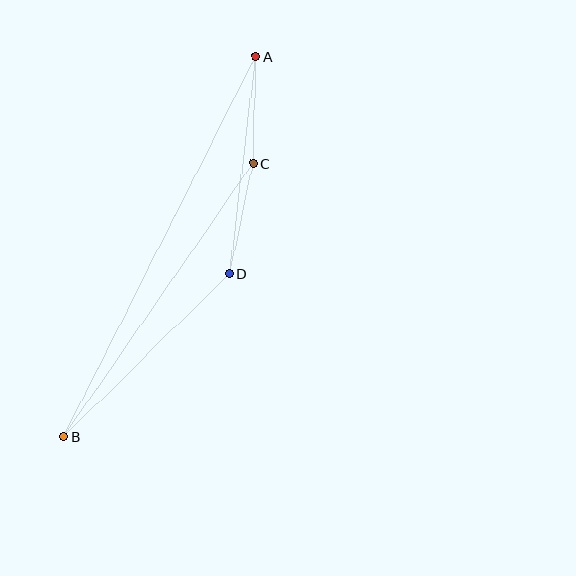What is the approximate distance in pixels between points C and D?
The distance between C and D is approximately 113 pixels.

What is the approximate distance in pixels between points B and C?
The distance between B and C is approximately 333 pixels.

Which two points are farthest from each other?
Points A and B are farthest from each other.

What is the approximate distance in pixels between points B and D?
The distance between B and D is approximately 232 pixels.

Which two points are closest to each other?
Points A and C are closest to each other.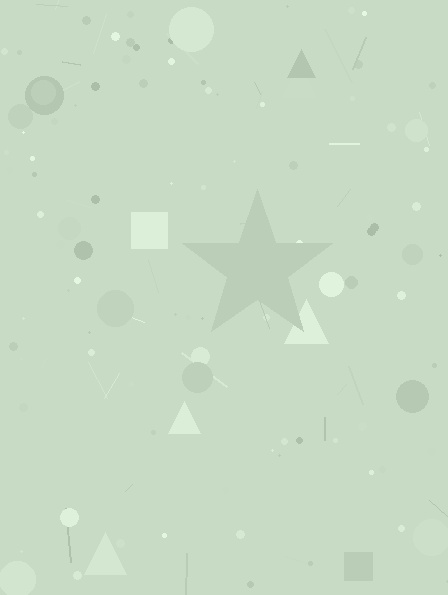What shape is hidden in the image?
A star is hidden in the image.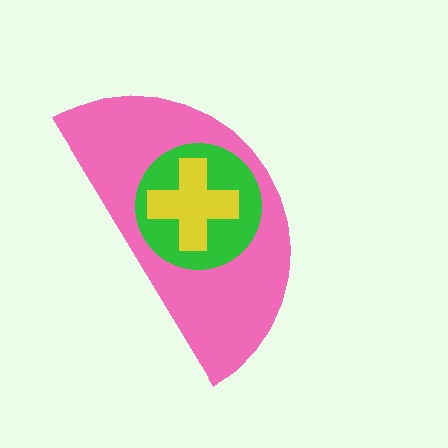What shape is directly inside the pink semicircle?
The green circle.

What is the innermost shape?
The yellow cross.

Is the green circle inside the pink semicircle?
Yes.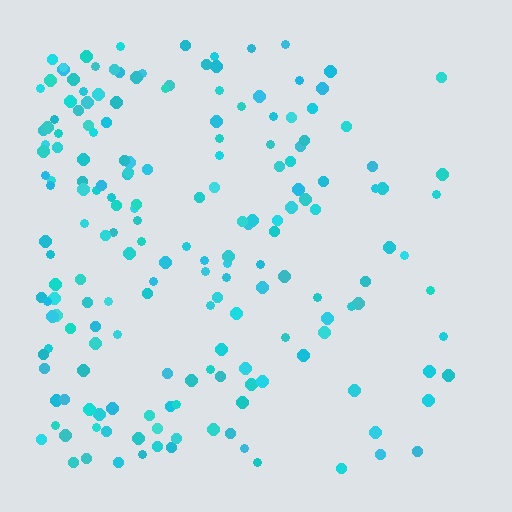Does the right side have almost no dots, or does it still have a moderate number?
Still a moderate number, just noticeably fewer than the left.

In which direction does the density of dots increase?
From right to left, with the left side densest.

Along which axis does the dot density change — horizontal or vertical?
Horizontal.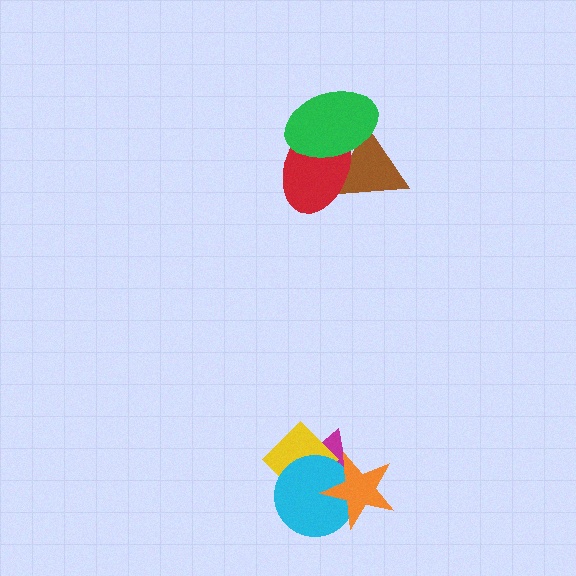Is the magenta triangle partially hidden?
Yes, it is partially covered by another shape.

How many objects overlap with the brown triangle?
2 objects overlap with the brown triangle.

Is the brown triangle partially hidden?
Yes, it is partially covered by another shape.